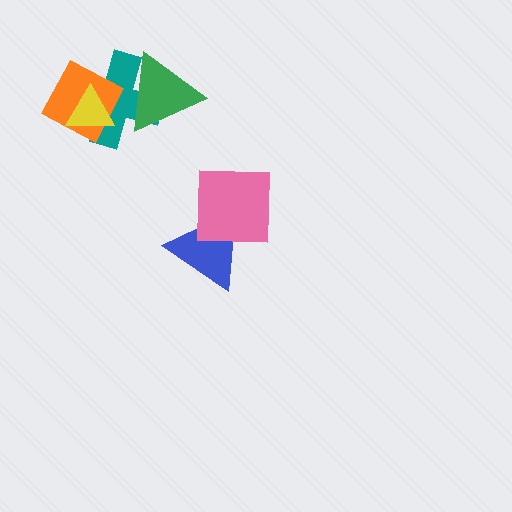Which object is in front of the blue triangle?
The pink square is in front of the blue triangle.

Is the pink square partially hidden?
No, no other shape covers it.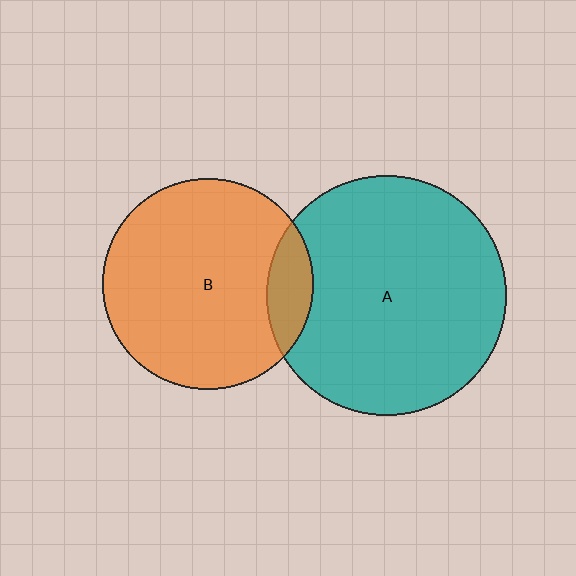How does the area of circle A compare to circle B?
Approximately 1.3 times.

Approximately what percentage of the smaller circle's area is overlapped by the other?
Approximately 10%.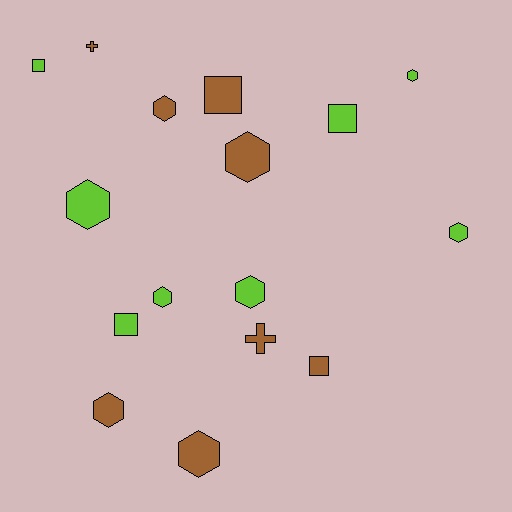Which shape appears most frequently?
Hexagon, with 9 objects.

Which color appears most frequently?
Brown, with 8 objects.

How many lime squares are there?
There are 3 lime squares.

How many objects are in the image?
There are 16 objects.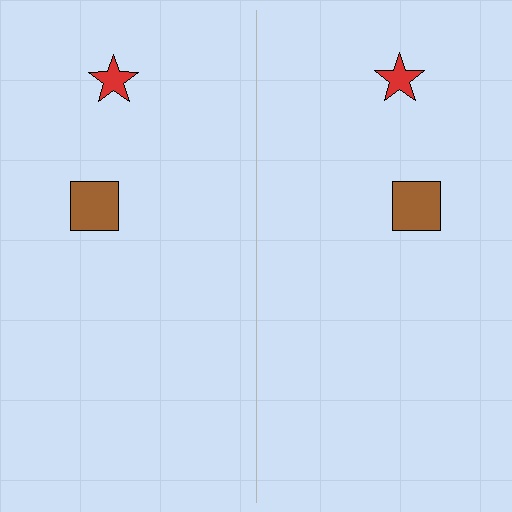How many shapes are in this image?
There are 4 shapes in this image.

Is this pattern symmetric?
Yes, this pattern has bilateral (reflection) symmetry.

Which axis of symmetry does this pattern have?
The pattern has a vertical axis of symmetry running through the center of the image.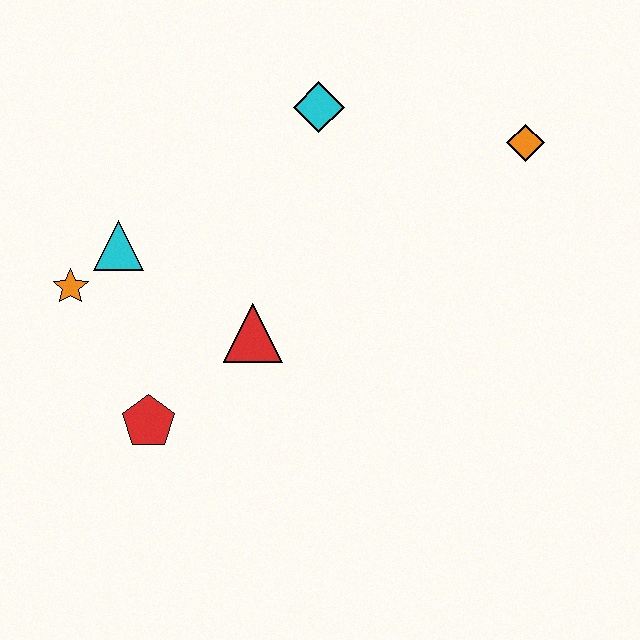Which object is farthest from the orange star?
The orange diamond is farthest from the orange star.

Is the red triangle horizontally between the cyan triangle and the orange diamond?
Yes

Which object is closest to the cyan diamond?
The orange diamond is closest to the cyan diamond.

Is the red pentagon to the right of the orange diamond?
No